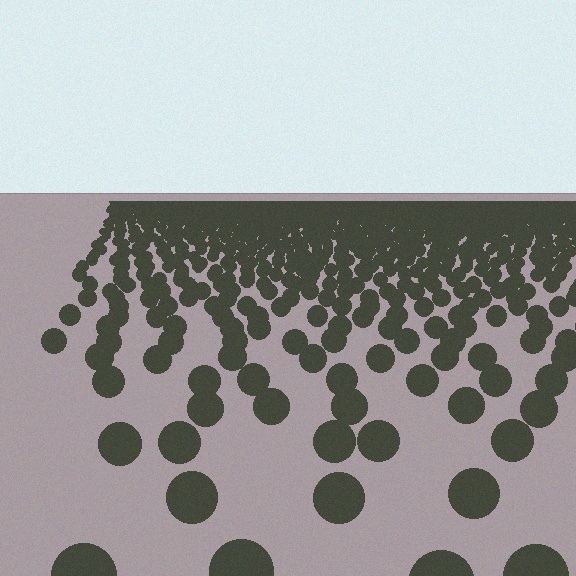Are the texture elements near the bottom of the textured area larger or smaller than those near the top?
Larger. Near the bottom, elements are closer to the viewer and appear at a bigger on-screen size.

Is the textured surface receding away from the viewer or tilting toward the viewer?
The surface is receding away from the viewer. Texture elements get smaller and denser toward the top.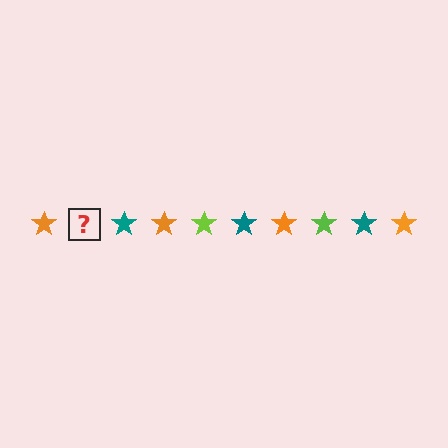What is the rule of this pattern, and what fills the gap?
The rule is that the pattern cycles through orange, lime, teal stars. The gap should be filled with a lime star.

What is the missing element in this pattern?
The missing element is a lime star.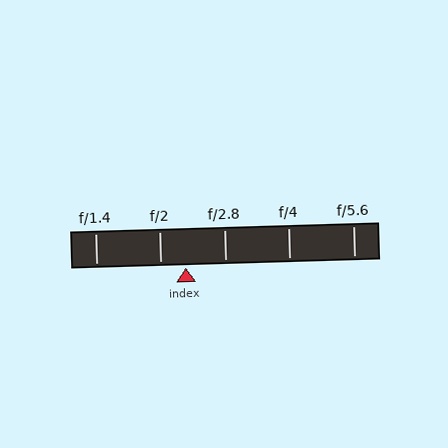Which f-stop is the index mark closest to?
The index mark is closest to f/2.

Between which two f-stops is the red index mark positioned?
The index mark is between f/2 and f/2.8.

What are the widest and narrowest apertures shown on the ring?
The widest aperture shown is f/1.4 and the narrowest is f/5.6.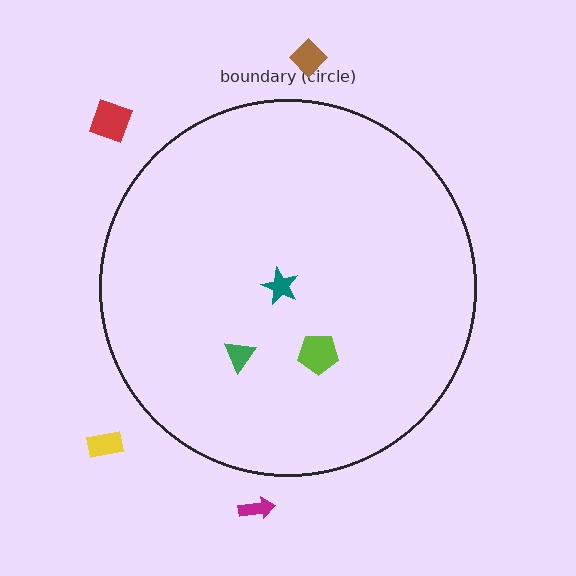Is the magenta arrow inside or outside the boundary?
Outside.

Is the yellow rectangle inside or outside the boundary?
Outside.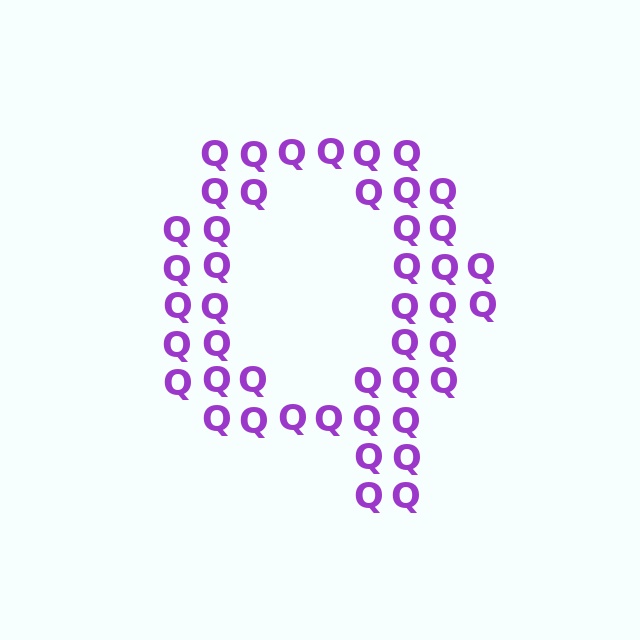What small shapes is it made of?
It is made of small letter Q's.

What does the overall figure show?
The overall figure shows the letter Q.